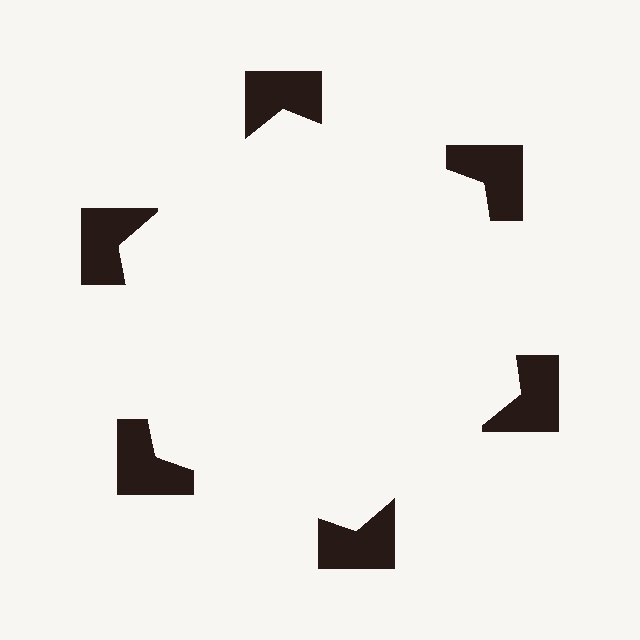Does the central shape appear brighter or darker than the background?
It typically appears slightly brighter than the background, even though no actual brightness change is drawn.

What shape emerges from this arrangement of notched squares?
An illusory hexagon — its edges are inferred from the aligned wedge cuts in the notched squares, not physically drawn.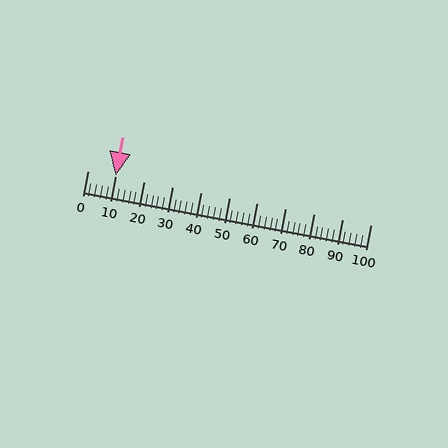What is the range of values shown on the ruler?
The ruler shows values from 0 to 100.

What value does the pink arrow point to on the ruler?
The pink arrow points to approximately 10.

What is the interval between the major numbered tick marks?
The major tick marks are spaced 10 units apart.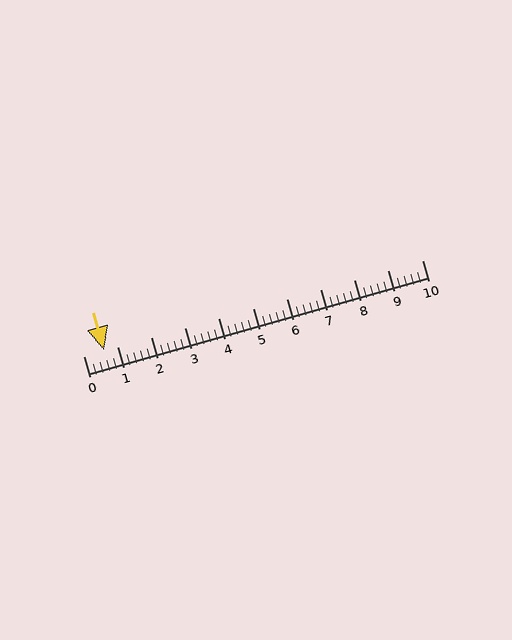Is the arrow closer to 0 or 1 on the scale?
The arrow is closer to 1.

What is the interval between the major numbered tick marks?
The major tick marks are spaced 1 units apart.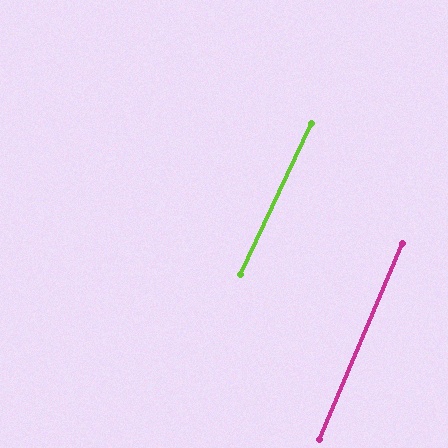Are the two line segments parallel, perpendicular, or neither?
Parallel — their directions differ by only 2.0°.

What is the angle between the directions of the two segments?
Approximately 2 degrees.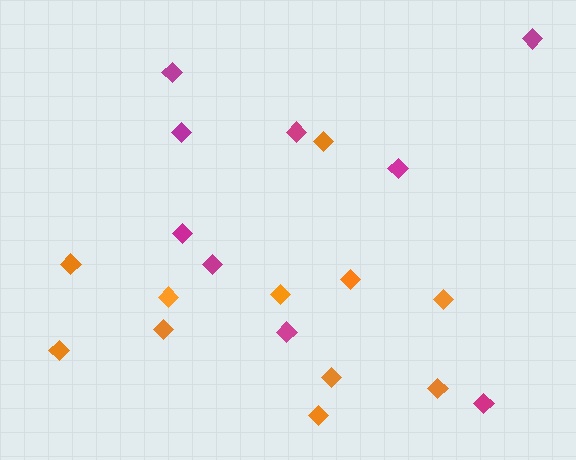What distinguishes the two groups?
There are 2 groups: one group of orange diamonds (11) and one group of magenta diamonds (9).